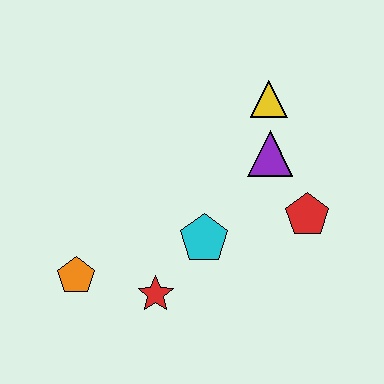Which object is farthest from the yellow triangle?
The orange pentagon is farthest from the yellow triangle.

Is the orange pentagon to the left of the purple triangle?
Yes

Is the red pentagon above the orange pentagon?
Yes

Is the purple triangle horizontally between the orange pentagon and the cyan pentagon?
No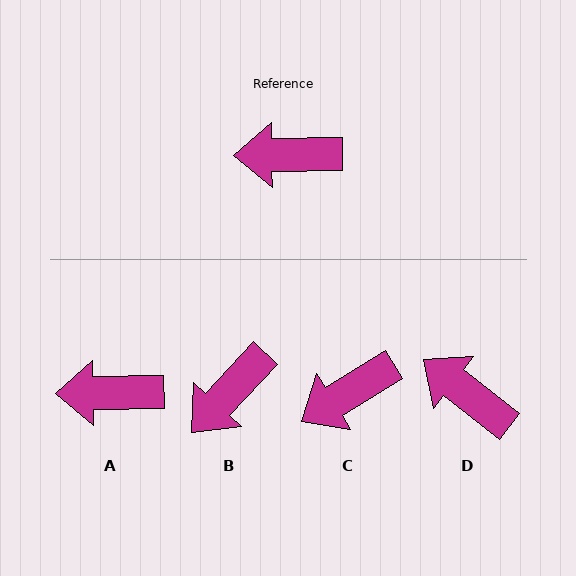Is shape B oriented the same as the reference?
No, it is off by about 46 degrees.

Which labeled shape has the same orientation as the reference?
A.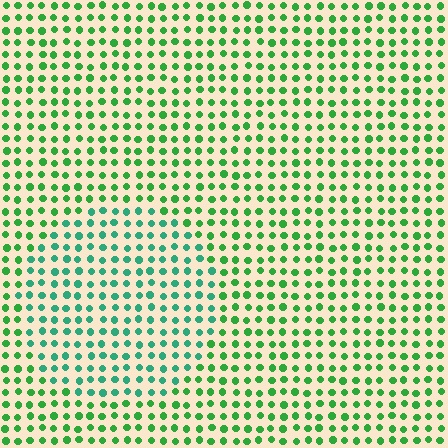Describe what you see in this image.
The image is filled with small green elements in a uniform arrangement. A circle-shaped region is visible where the elements are tinted to a slightly different hue, forming a subtle color boundary.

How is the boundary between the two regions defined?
The boundary is defined purely by a slight shift in hue (about 31 degrees). Spacing, size, and orientation are identical on both sides.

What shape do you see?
I see a circle.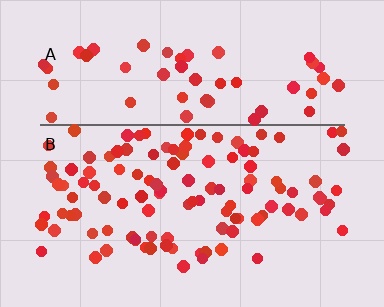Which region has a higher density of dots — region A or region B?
B (the bottom).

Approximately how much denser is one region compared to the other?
Approximately 1.8× — region B over region A.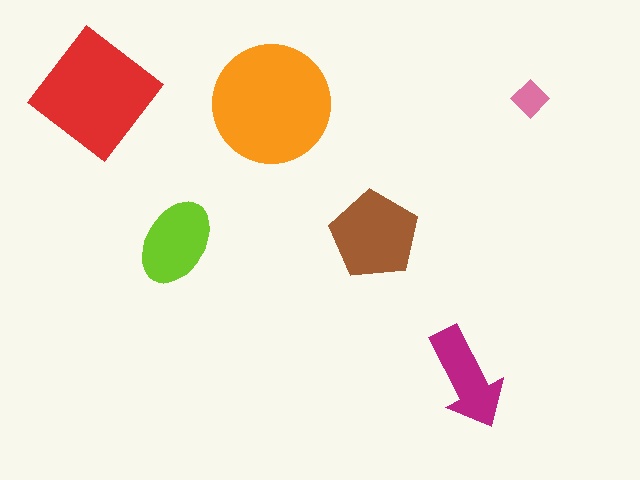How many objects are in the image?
There are 6 objects in the image.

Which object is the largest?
The orange circle.